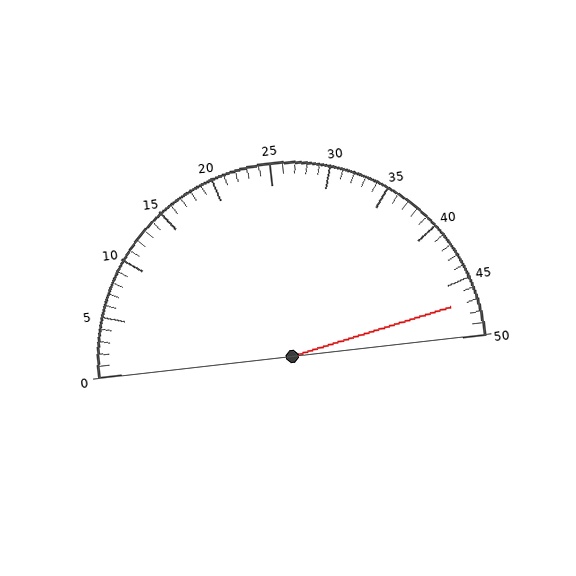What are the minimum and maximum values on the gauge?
The gauge ranges from 0 to 50.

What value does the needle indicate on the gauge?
The needle indicates approximately 47.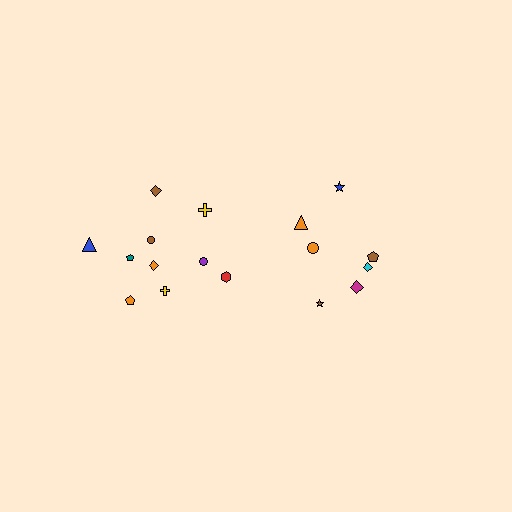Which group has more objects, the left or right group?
The left group.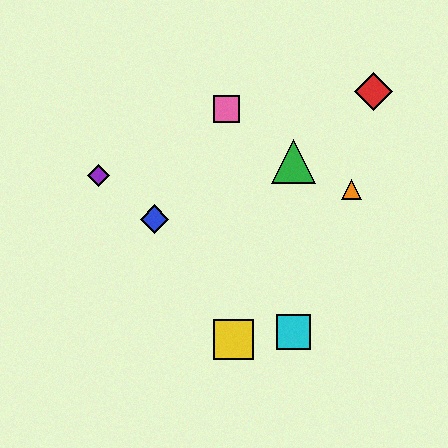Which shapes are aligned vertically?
The green triangle, the cyan square are aligned vertically.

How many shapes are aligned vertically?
2 shapes (the green triangle, the cyan square) are aligned vertically.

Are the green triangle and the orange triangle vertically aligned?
No, the green triangle is at x≈294 and the orange triangle is at x≈351.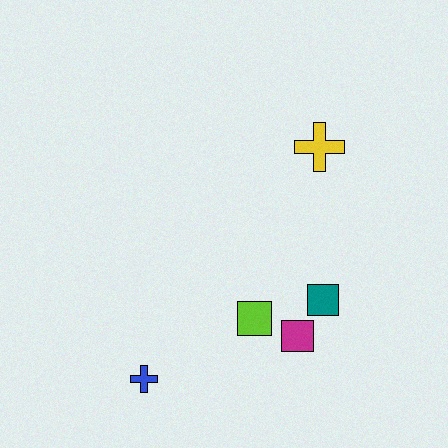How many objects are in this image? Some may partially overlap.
There are 5 objects.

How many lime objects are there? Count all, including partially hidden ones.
There is 1 lime object.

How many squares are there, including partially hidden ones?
There are 3 squares.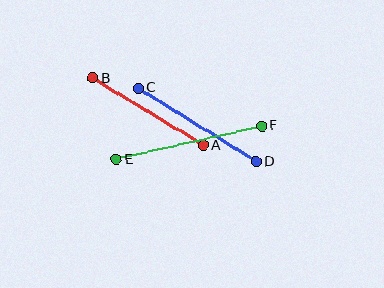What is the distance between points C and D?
The distance is approximately 139 pixels.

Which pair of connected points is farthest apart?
Points E and F are farthest apart.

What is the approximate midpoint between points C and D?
The midpoint is at approximately (197, 125) pixels.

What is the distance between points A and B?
The distance is approximately 130 pixels.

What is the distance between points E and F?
The distance is approximately 150 pixels.